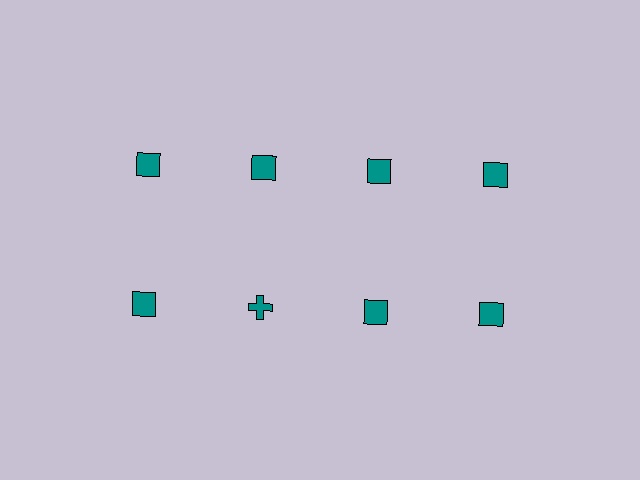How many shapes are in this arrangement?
There are 8 shapes arranged in a grid pattern.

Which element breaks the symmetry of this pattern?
The teal cross in the second row, second from left column breaks the symmetry. All other shapes are teal squares.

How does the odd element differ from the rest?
It has a different shape: cross instead of square.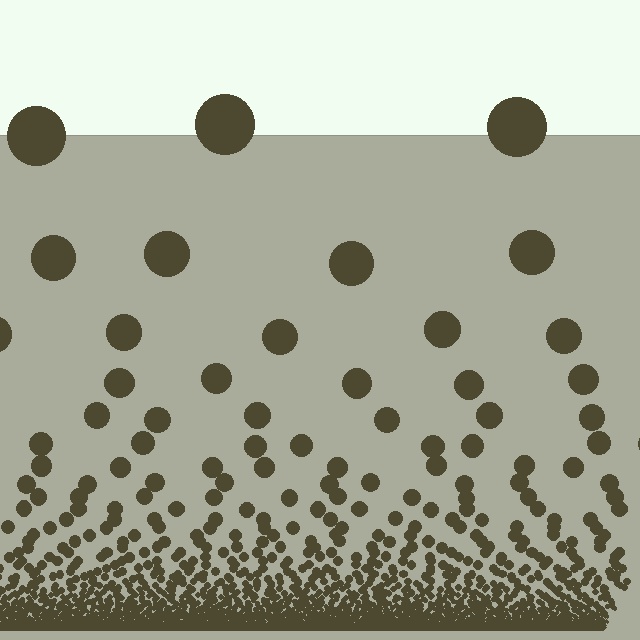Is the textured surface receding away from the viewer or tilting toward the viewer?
The surface appears to tilt toward the viewer. Texture elements get larger and sparser toward the top.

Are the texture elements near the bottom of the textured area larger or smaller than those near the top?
Smaller. The gradient is inverted — elements near the bottom are smaller and denser.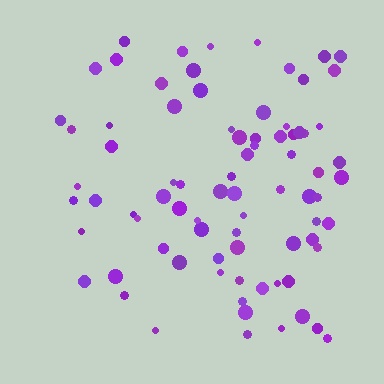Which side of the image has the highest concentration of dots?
The right.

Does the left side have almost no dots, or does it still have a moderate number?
Still a moderate number, just noticeably fewer than the right.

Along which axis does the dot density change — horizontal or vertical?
Horizontal.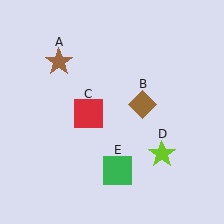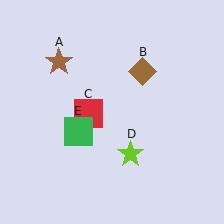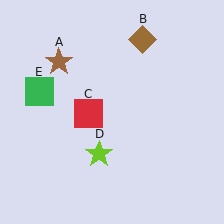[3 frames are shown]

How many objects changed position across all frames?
3 objects changed position: brown diamond (object B), lime star (object D), green square (object E).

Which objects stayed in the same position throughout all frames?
Brown star (object A) and red square (object C) remained stationary.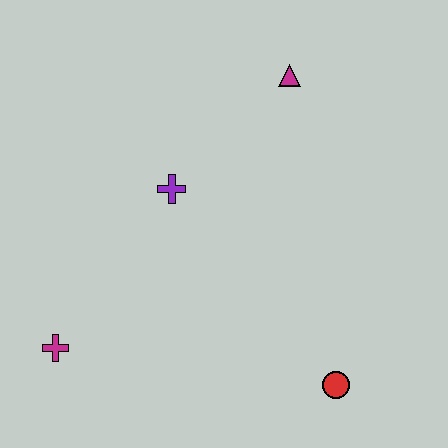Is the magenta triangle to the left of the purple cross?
No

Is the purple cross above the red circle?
Yes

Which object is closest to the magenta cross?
The purple cross is closest to the magenta cross.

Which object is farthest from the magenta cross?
The magenta triangle is farthest from the magenta cross.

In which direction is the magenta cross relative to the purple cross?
The magenta cross is below the purple cross.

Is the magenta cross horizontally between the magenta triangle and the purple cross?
No